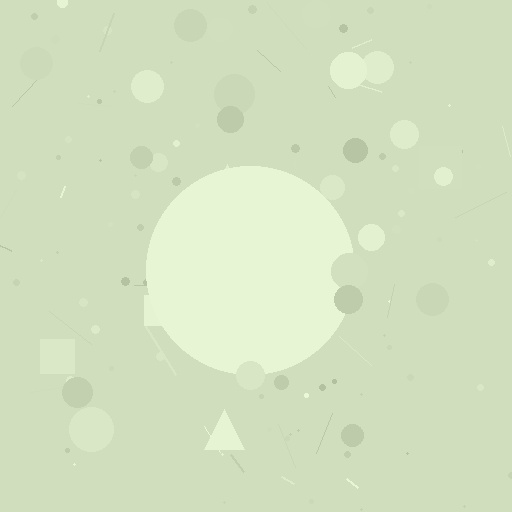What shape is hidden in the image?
A circle is hidden in the image.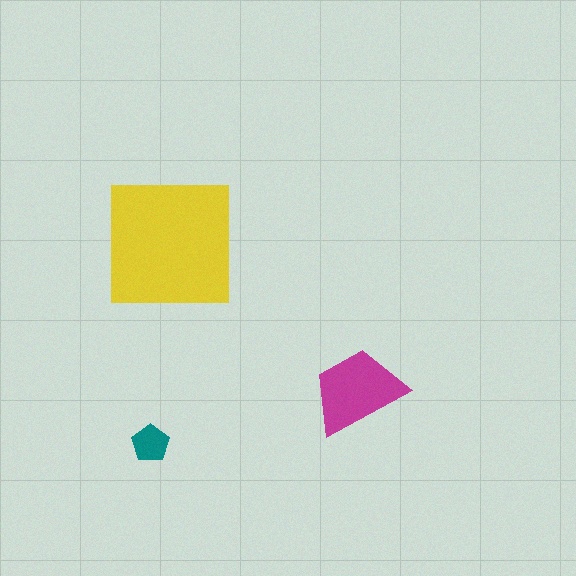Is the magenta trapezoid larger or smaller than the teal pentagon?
Larger.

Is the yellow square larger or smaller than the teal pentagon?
Larger.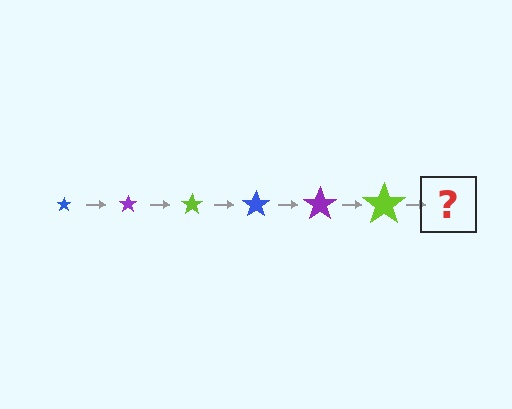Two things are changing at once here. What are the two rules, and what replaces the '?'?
The two rules are that the star grows larger each step and the color cycles through blue, purple, and lime. The '?' should be a blue star, larger than the previous one.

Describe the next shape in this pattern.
It should be a blue star, larger than the previous one.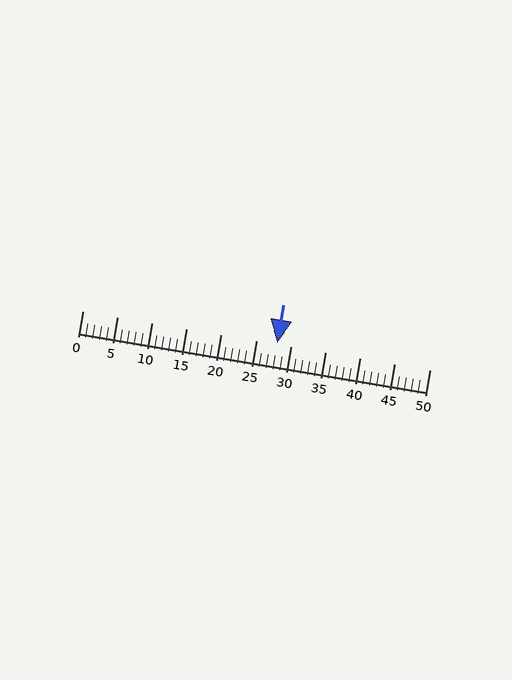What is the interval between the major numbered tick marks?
The major tick marks are spaced 5 units apart.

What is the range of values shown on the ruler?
The ruler shows values from 0 to 50.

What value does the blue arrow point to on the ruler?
The blue arrow points to approximately 28.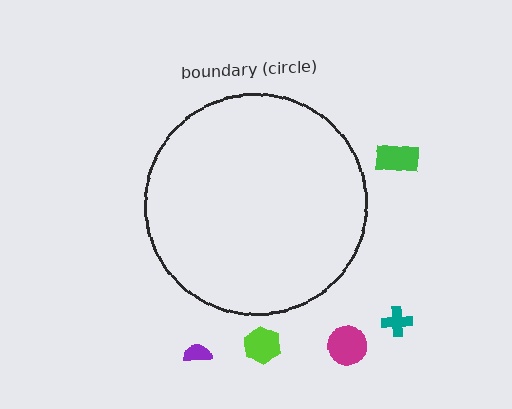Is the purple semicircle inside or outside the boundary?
Outside.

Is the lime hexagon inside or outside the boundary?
Outside.